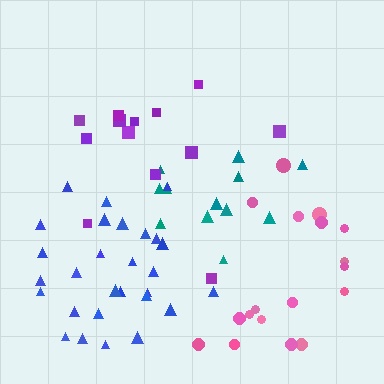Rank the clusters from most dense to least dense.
blue, teal, pink, purple.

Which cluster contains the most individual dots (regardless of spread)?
Blue (28).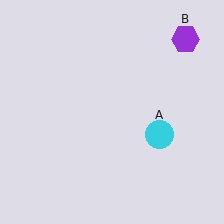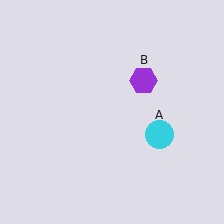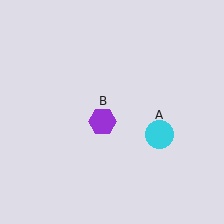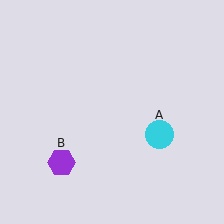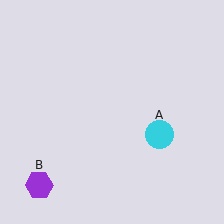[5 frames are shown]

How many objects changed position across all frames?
1 object changed position: purple hexagon (object B).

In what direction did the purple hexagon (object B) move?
The purple hexagon (object B) moved down and to the left.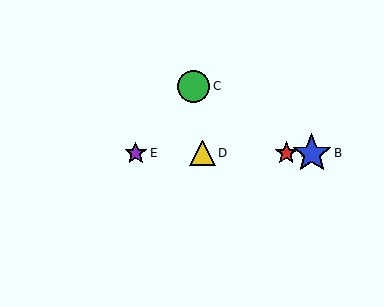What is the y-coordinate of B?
Object B is at y≈153.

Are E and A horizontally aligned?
Yes, both are at y≈153.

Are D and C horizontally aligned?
No, D is at y≈153 and C is at y≈86.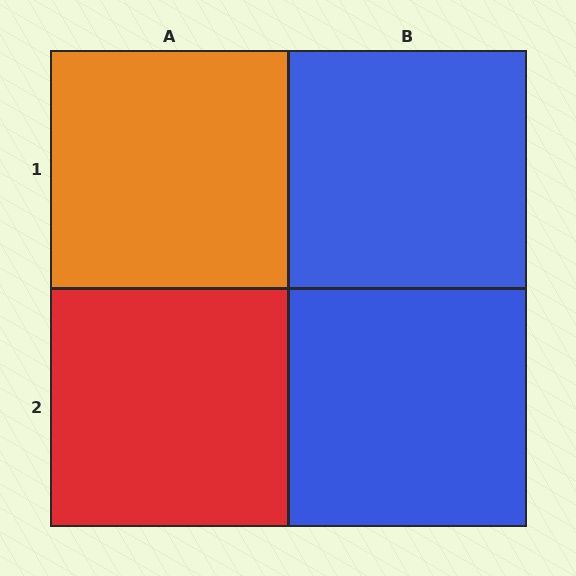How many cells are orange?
1 cell is orange.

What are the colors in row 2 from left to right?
Red, blue.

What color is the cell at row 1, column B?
Blue.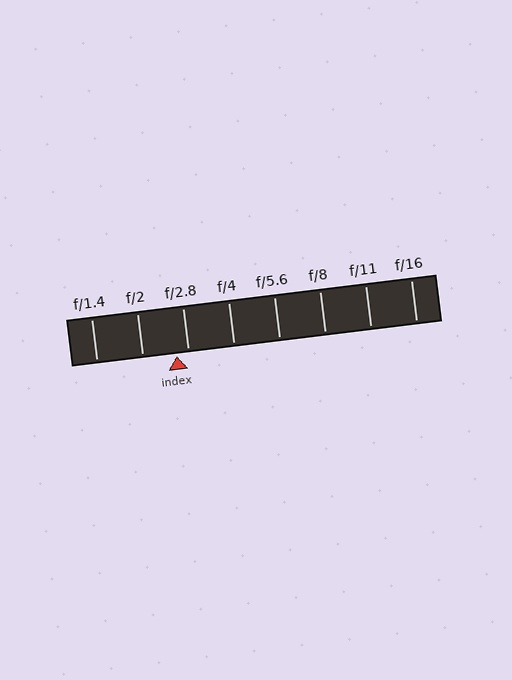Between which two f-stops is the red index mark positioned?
The index mark is between f/2 and f/2.8.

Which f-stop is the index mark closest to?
The index mark is closest to f/2.8.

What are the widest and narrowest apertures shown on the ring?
The widest aperture shown is f/1.4 and the narrowest is f/16.